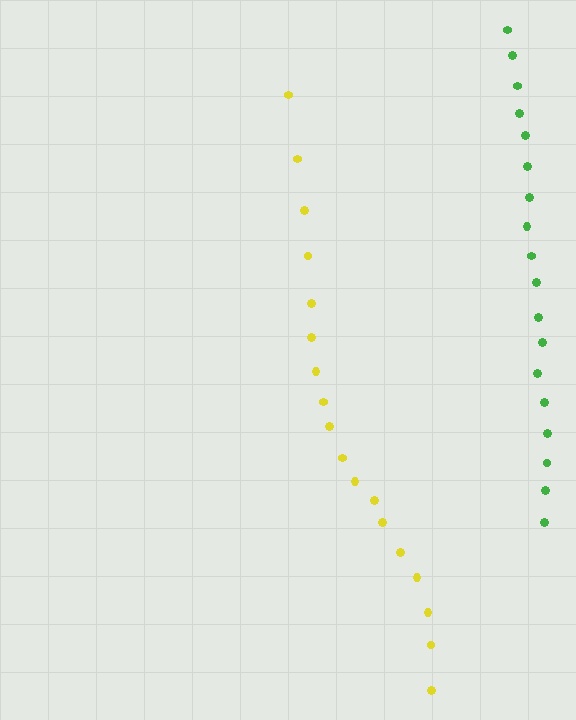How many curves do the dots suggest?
There are 2 distinct paths.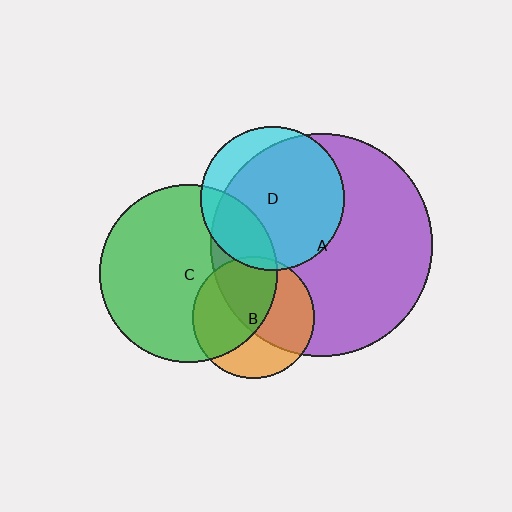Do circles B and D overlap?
Yes.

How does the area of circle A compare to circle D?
Approximately 2.4 times.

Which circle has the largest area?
Circle A (purple).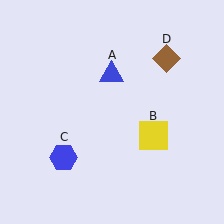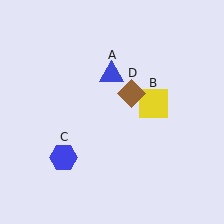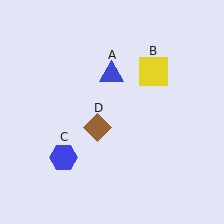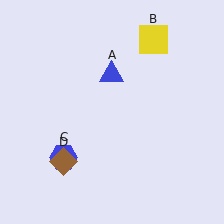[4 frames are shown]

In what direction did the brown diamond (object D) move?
The brown diamond (object D) moved down and to the left.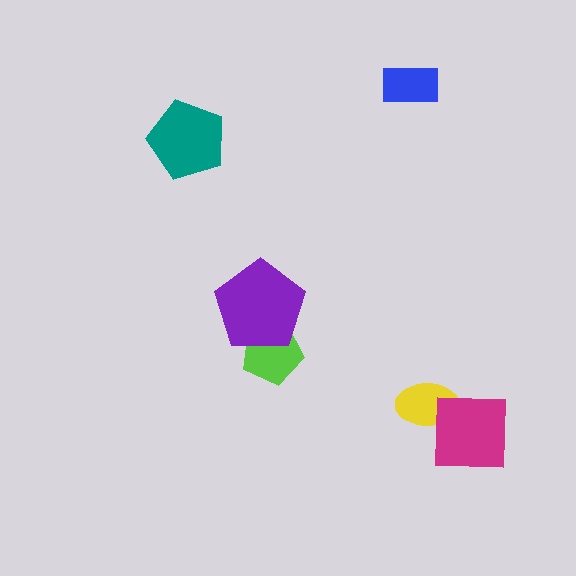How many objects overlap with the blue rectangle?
0 objects overlap with the blue rectangle.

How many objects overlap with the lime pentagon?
1 object overlaps with the lime pentagon.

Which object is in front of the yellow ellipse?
The magenta square is in front of the yellow ellipse.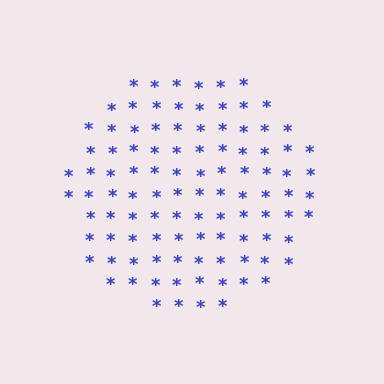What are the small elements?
The small elements are asterisks.